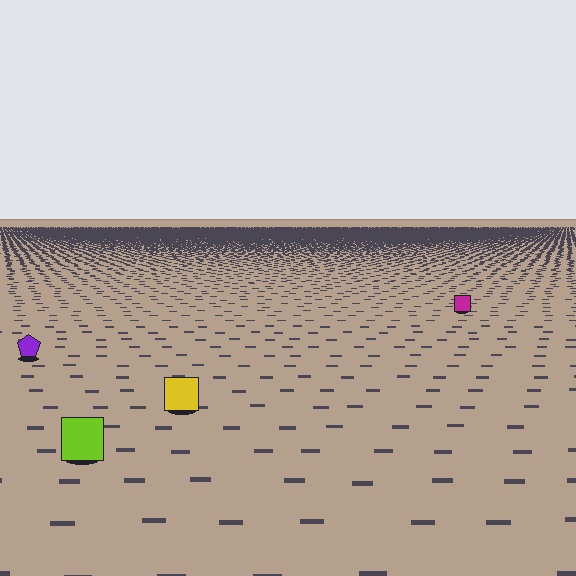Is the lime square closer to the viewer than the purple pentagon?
Yes. The lime square is closer — you can tell from the texture gradient: the ground texture is coarser near it.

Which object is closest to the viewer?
The lime square is closest. The texture marks near it are larger and more spread out.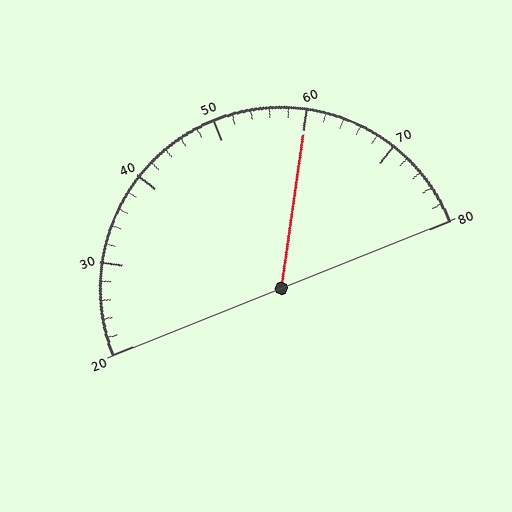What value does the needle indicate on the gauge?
The needle indicates approximately 60.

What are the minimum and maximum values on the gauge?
The gauge ranges from 20 to 80.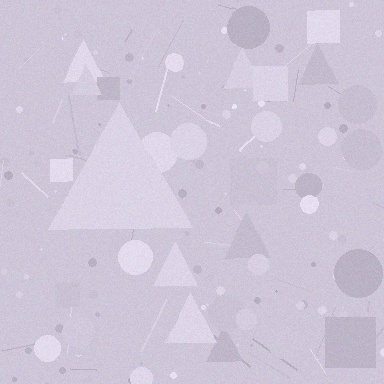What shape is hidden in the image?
A triangle is hidden in the image.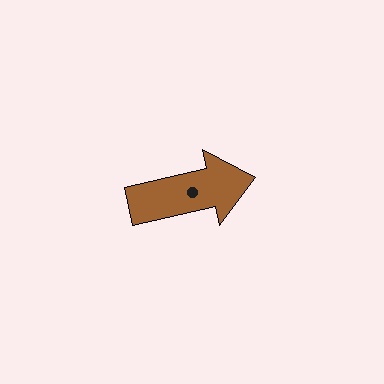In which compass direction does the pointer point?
East.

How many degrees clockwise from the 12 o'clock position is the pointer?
Approximately 77 degrees.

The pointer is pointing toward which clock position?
Roughly 3 o'clock.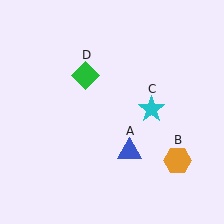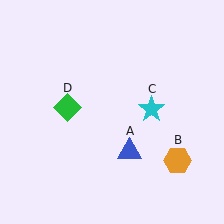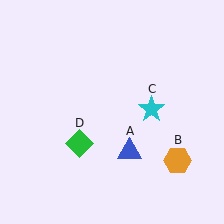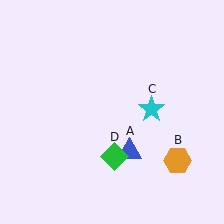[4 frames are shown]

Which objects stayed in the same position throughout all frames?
Blue triangle (object A) and orange hexagon (object B) and cyan star (object C) remained stationary.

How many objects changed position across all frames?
1 object changed position: green diamond (object D).